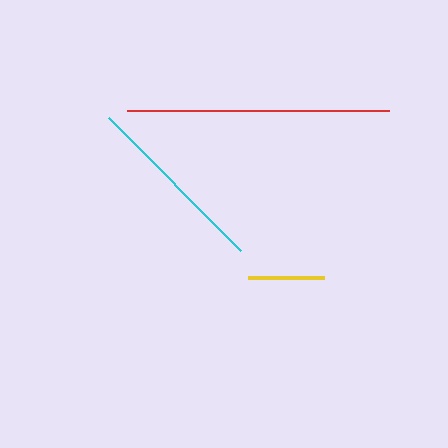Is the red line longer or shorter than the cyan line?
The red line is longer than the cyan line.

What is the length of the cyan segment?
The cyan segment is approximately 188 pixels long.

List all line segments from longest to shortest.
From longest to shortest: red, cyan, yellow.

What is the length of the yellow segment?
The yellow segment is approximately 75 pixels long.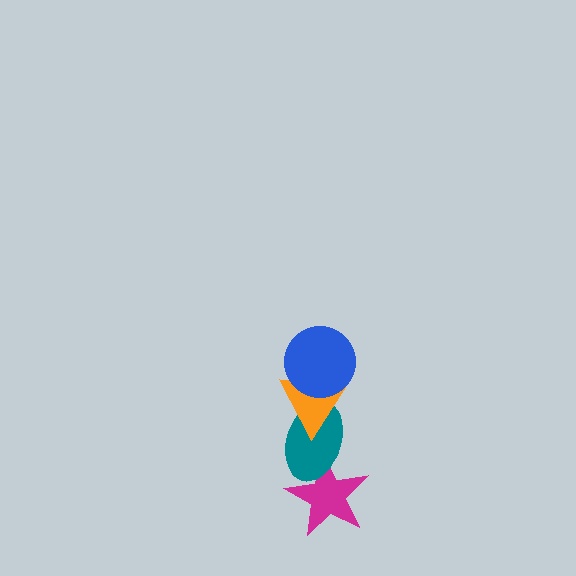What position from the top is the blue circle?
The blue circle is 1st from the top.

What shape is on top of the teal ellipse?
The orange triangle is on top of the teal ellipse.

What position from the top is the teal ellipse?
The teal ellipse is 3rd from the top.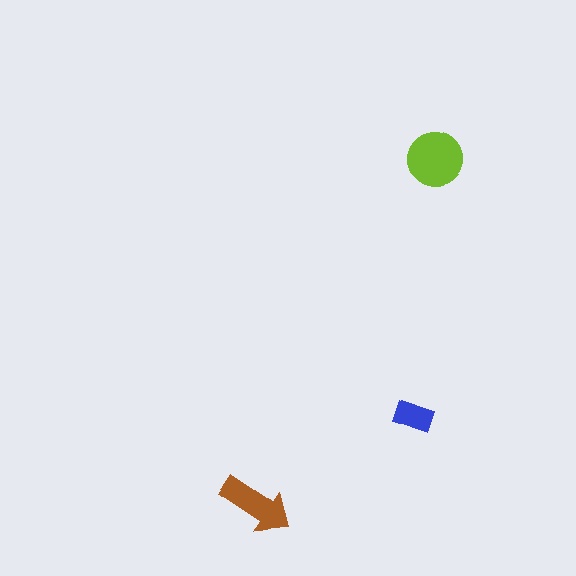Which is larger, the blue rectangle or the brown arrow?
The brown arrow.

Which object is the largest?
The lime circle.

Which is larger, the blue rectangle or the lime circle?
The lime circle.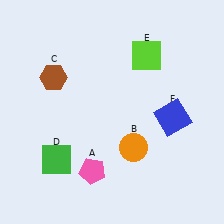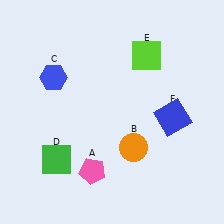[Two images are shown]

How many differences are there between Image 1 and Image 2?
There is 1 difference between the two images.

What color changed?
The hexagon (C) changed from brown in Image 1 to blue in Image 2.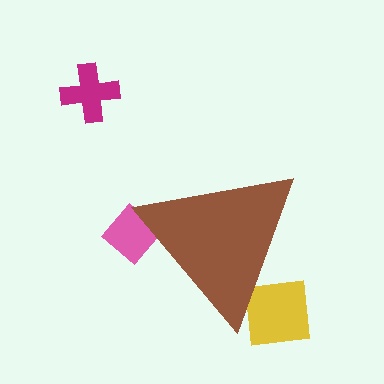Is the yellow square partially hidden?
Yes, the yellow square is partially hidden behind the brown triangle.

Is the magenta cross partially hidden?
No, the magenta cross is fully visible.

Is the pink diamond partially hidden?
Yes, the pink diamond is partially hidden behind the brown triangle.